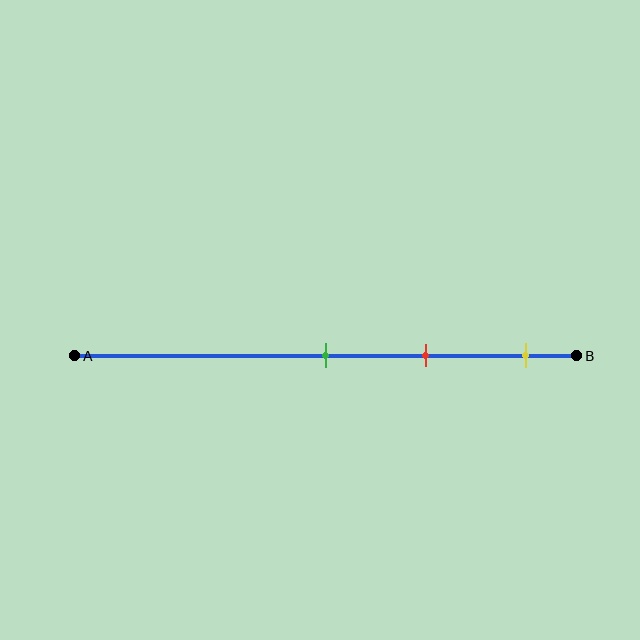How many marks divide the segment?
There are 3 marks dividing the segment.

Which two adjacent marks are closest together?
The green and red marks are the closest adjacent pair.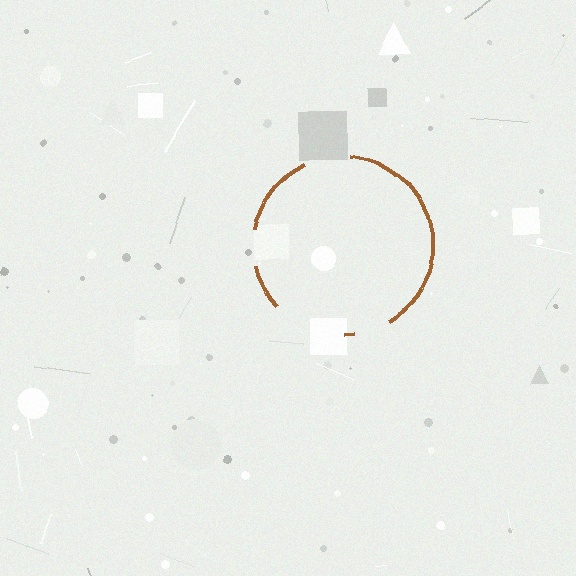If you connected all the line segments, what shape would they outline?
They would outline a circle.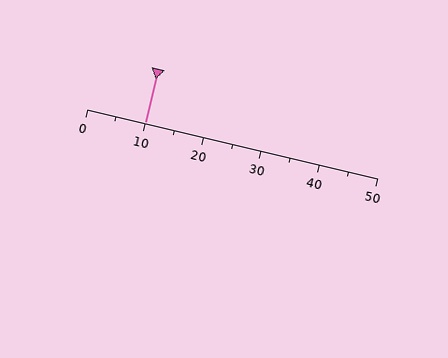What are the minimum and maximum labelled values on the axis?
The axis runs from 0 to 50.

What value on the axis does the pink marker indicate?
The marker indicates approximately 10.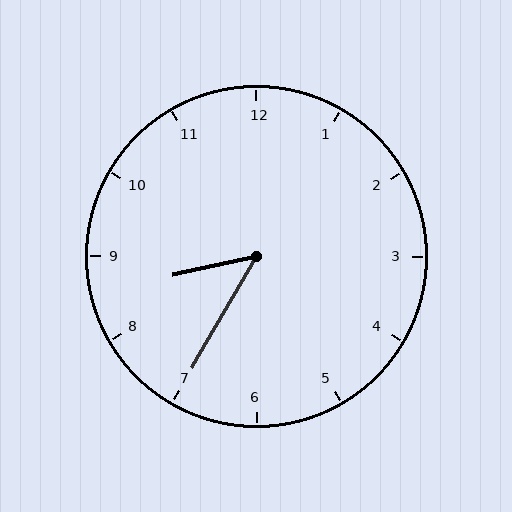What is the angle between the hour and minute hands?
Approximately 48 degrees.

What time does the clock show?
8:35.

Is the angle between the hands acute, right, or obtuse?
It is acute.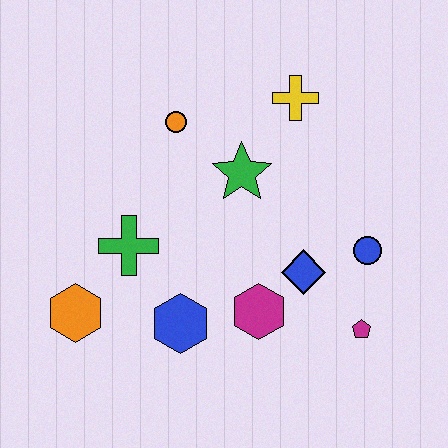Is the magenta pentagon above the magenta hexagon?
No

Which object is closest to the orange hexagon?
The green cross is closest to the orange hexagon.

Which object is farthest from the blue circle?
The orange hexagon is farthest from the blue circle.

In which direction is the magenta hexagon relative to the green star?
The magenta hexagon is below the green star.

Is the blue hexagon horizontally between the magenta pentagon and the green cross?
Yes